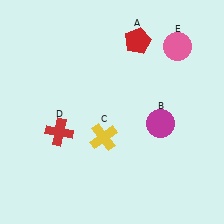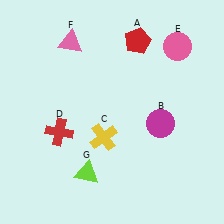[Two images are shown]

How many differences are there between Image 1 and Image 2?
There are 2 differences between the two images.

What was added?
A pink triangle (F), a lime triangle (G) were added in Image 2.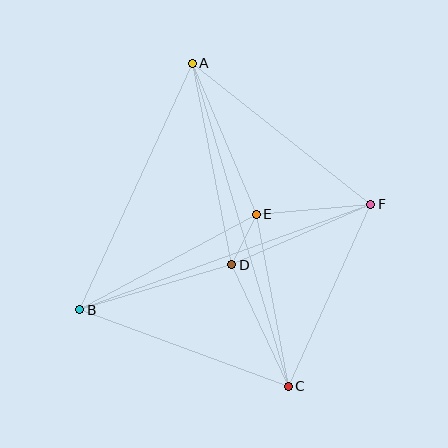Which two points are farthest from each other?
Points A and C are farthest from each other.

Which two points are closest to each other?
Points D and E are closest to each other.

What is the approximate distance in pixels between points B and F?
The distance between B and F is approximately 310 pixels.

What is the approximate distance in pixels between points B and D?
The distance between B and D is approximately 158 pixels.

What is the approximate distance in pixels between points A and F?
The distance between A and F is approximately 228 pixels.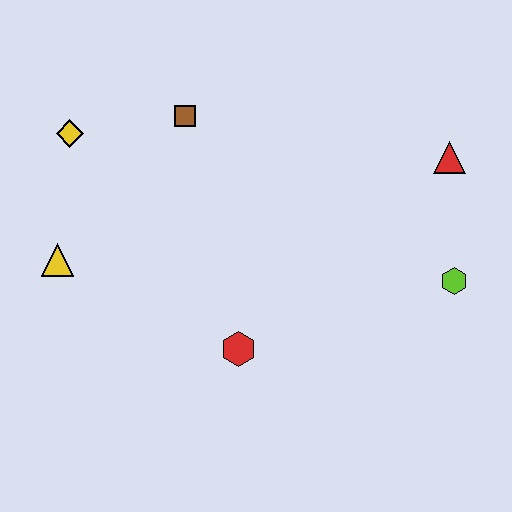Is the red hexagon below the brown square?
Yes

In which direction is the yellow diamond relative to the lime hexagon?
The yellow diamond is to the left of the lime hexagon.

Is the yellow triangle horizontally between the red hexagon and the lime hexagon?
No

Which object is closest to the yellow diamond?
The brown square is closest to the yellow diamond.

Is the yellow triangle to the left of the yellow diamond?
Yes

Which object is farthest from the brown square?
The lime hexagon is farthest from the brown square.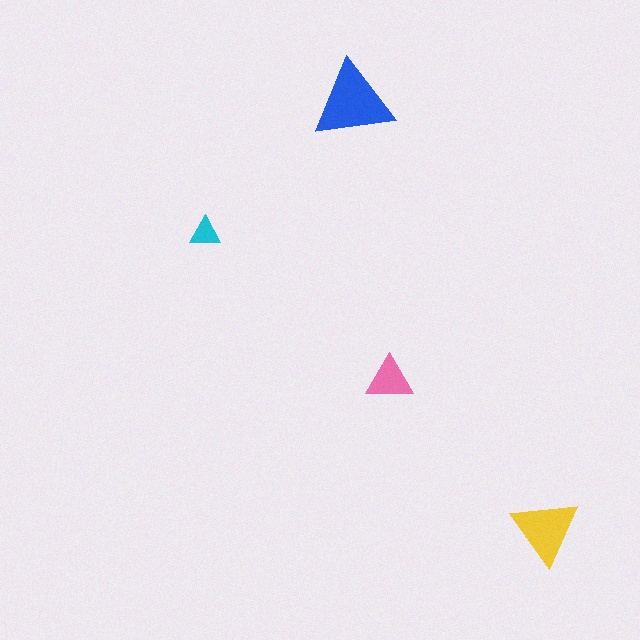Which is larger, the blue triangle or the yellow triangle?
The blue one.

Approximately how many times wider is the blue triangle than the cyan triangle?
About 2.5 times wider.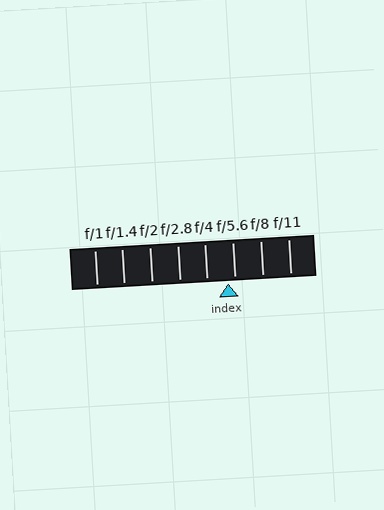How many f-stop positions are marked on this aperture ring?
There are 8 f-stop positions marked.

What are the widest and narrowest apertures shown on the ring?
The widest aperture shown is f/1 and the narrowest is f/11.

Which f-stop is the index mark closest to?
The index mark is closest to f/5.6.